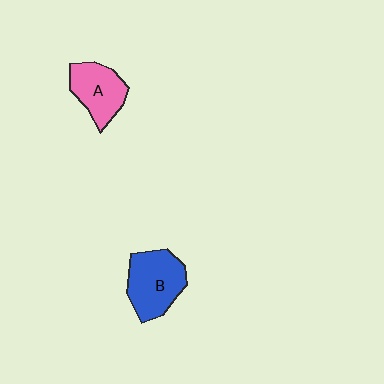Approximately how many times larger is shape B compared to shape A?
Approximately 1.3 times.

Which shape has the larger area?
Shape B (blue).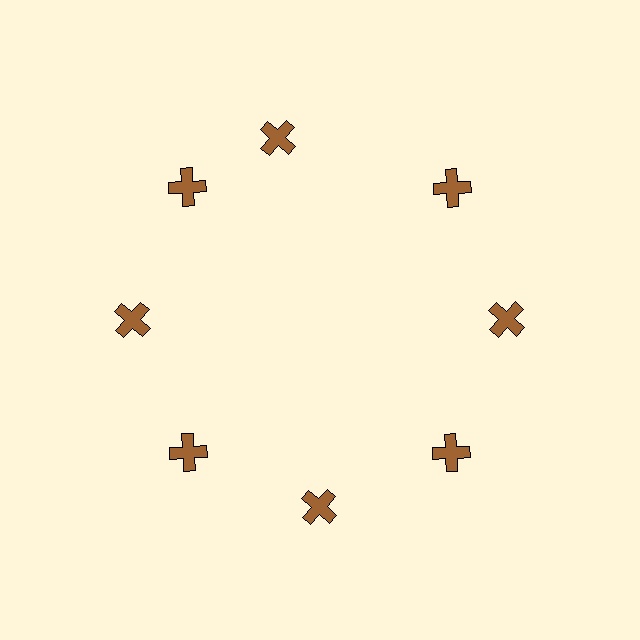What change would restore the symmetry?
The symmetry would be restored by rotating it back into even spacing with its neighbors so that all 8 crosses sit at equal angles and equal distance from the center.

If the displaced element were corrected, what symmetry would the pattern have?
It would have 8-fold rotational symmetry — the pattern would map onto itself every 45 degrees.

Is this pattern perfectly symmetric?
No. The 8 brown crosses are arranged in a ring, but one element near the 12 o'clock position is rotated out of alignment along the ring, breaking the 8-fold rotational symmetry.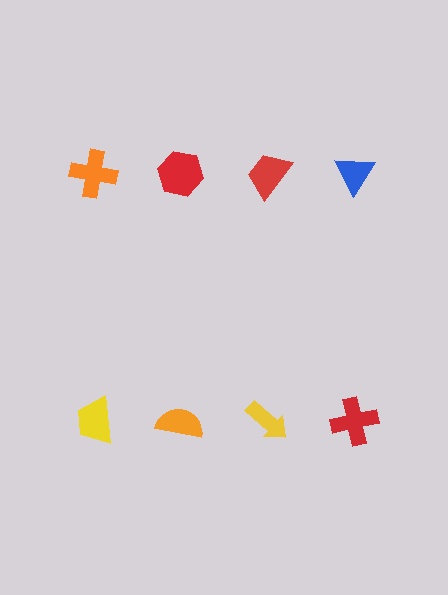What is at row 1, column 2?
A red hexagon.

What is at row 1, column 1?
An orange cross.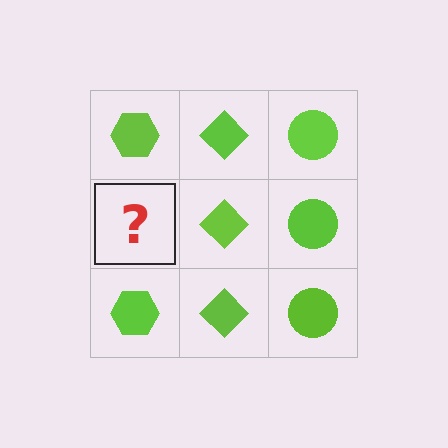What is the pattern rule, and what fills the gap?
The rule is that each column has a consistent shape. The gap should be filled with a lime hexagon.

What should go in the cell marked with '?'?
The missing cell should contain a lime hexagon.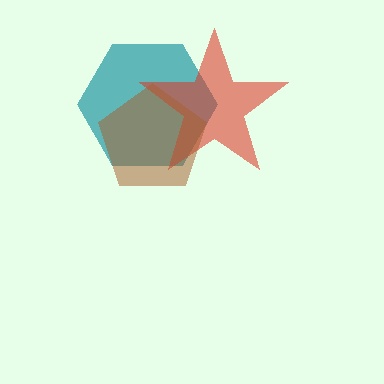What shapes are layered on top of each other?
The layered shapes are: a teal hexagon, a red star, a brown pentagon.